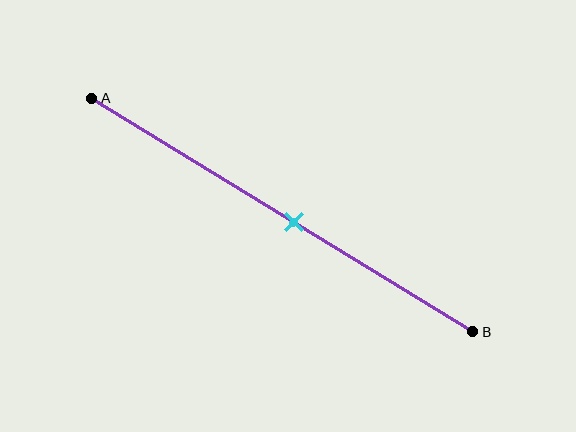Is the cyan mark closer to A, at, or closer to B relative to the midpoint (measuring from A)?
The cyan mark is approximately at the midpoint of segment AB.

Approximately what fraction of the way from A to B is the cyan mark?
The cyan mark is approximately 55% of the way from A to B.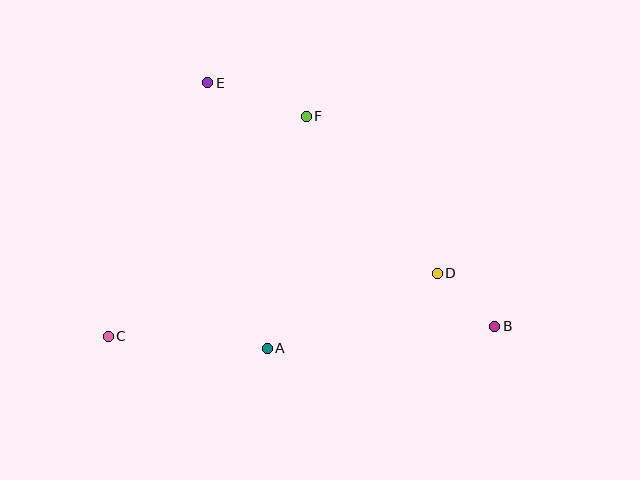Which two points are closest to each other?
Points B and D are closest to each other.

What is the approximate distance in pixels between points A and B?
The distance between A and B is approximately 228 pixels.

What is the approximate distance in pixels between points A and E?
The distance between A and E is approximately 272 pixels.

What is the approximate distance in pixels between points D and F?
The distance between D and F is approximately 204 pixels.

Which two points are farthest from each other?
Points B and C are farthest from each other.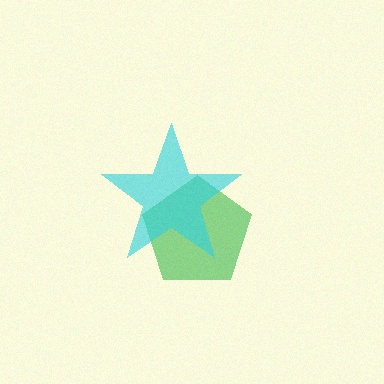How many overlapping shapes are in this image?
There are 2 overlapping shapes in the image.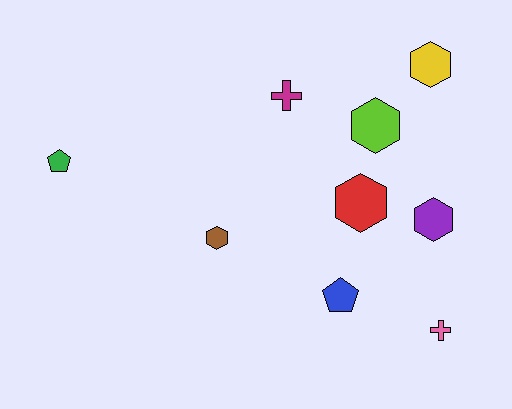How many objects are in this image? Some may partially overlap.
There are 9 objects.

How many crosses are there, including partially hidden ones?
There are 2 crosses.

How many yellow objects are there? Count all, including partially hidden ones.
There is 1 yellow object.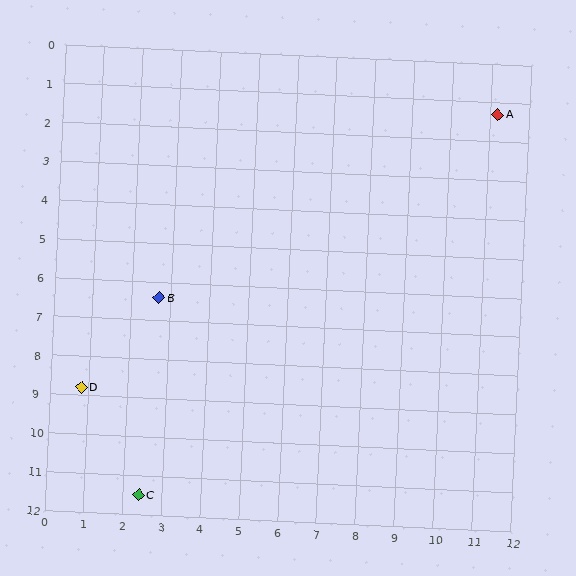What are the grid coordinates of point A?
Point A is at approximately (11.2, 1.3).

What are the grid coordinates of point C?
Point C is at approximately (2.4, 11.5).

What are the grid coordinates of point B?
Point B is at approximately (2.7, 6.4).